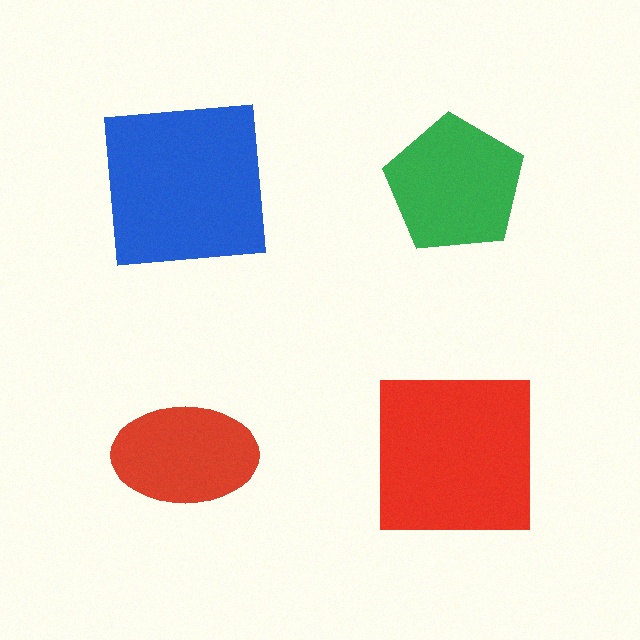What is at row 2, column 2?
A red square.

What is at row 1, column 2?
A green pentagon.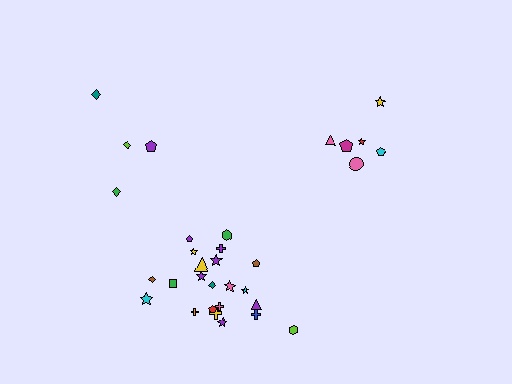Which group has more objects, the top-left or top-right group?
The top-right group.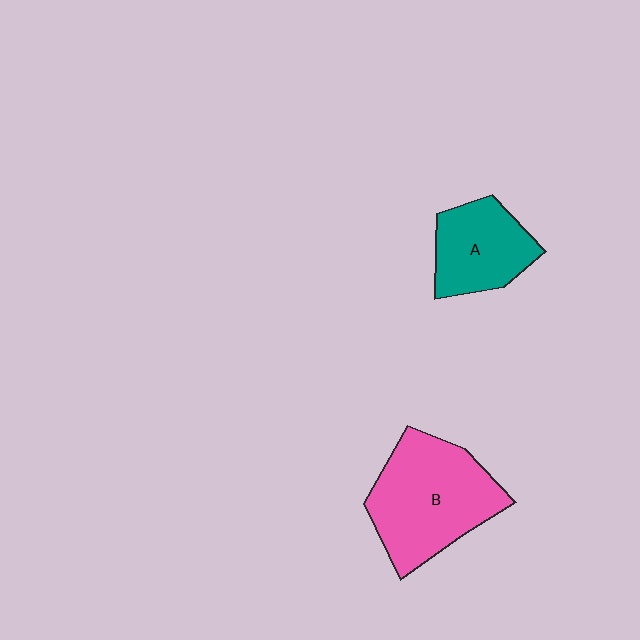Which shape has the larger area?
Shape B (pink).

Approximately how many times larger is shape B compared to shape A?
Approximately 1.6 times.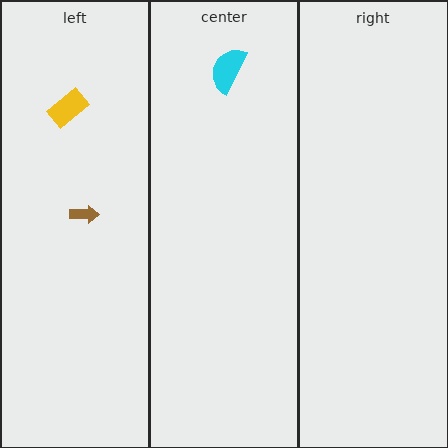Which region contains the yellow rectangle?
The left region.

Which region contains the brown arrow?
The left region.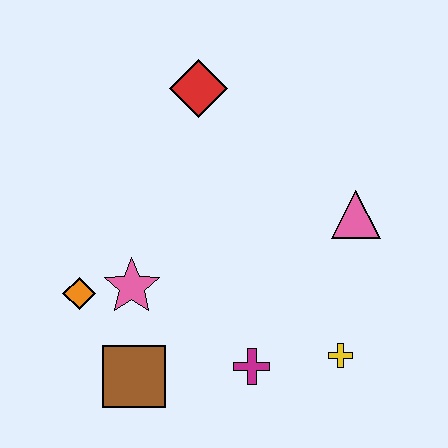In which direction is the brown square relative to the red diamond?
The brown square is below the red diamond.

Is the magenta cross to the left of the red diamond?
No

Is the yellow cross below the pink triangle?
Yes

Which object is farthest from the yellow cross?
The red diamond is farthest from the yellow cross.